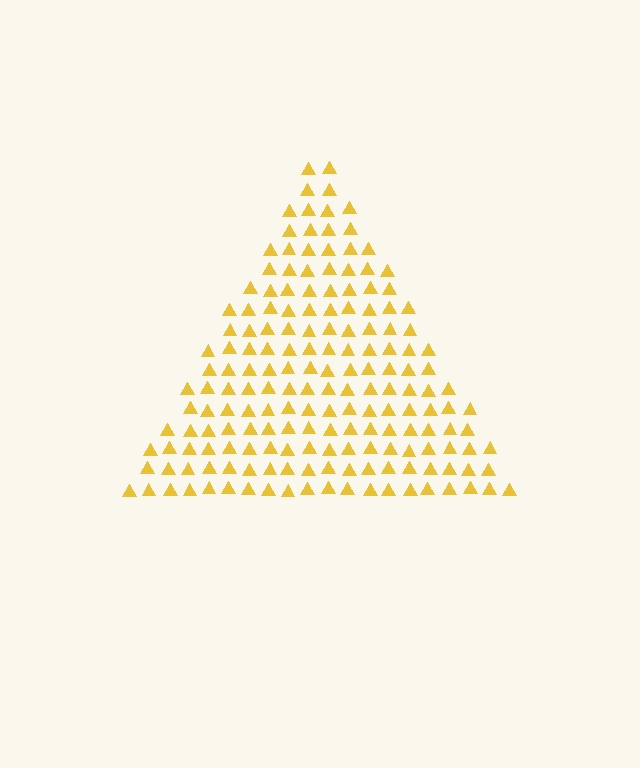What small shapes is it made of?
It is made of small triangles.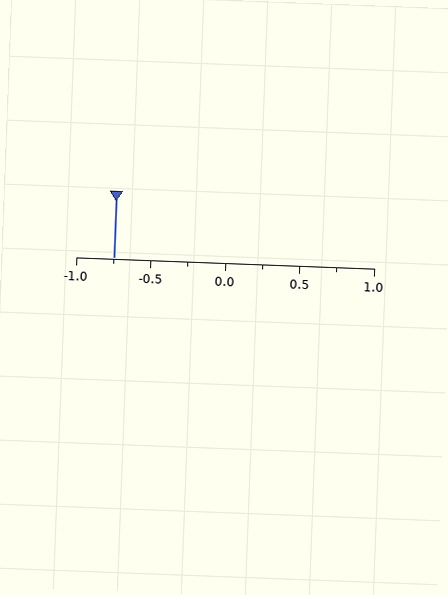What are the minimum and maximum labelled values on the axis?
The axis runs from -1.0 to 1.0.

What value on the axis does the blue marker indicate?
The marker indicates approximately -0.75.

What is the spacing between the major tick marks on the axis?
The major ticks are spaced 0.5 apart.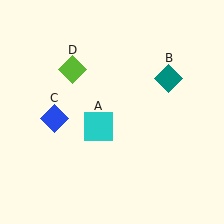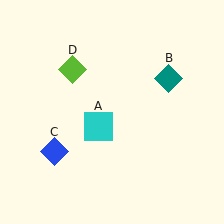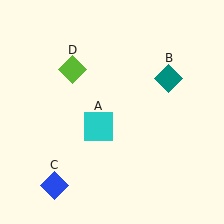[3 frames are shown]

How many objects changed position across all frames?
1 object changed position: blue diamond (object C).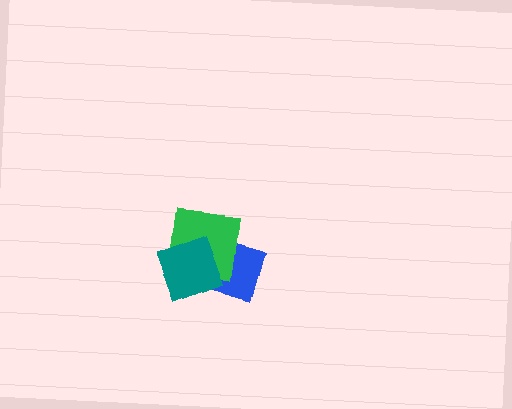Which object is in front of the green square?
The teal square is in front of the green square.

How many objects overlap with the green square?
2 objects overlap with the green square.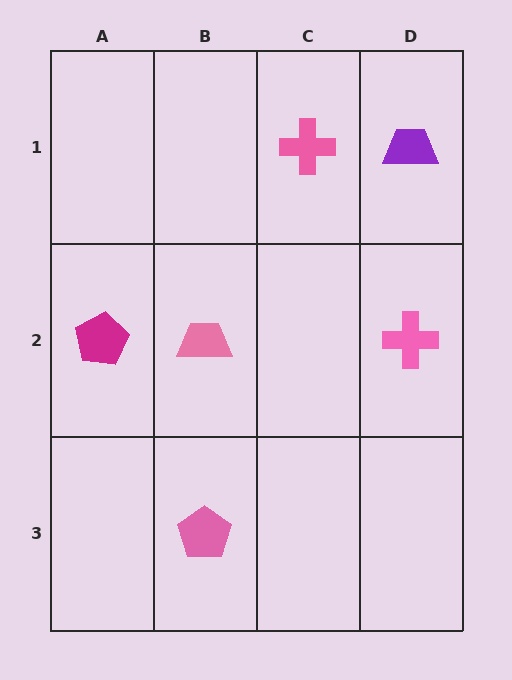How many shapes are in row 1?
2 shapes.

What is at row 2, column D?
A pink cross.